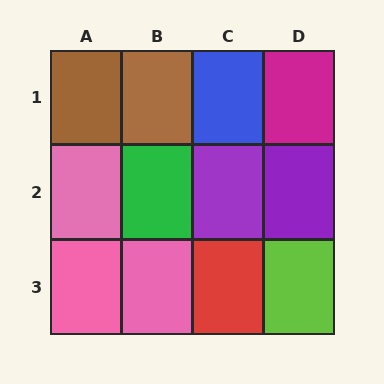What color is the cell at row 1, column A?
Brown.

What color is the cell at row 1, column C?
Blue.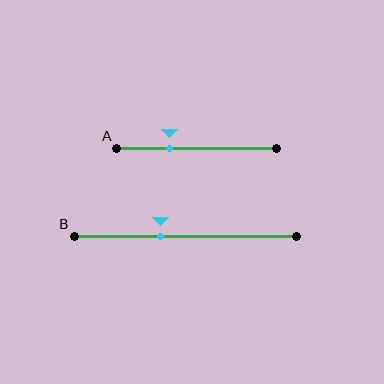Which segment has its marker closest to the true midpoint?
Segment B has its marker closest to the true midpoint.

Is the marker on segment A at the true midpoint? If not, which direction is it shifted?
No, the marker on segment A is shifted to the left by about 17% of the segment length.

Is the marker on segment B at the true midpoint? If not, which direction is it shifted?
No, the marker on segment B is shifted to the left by about 11% of the segment length.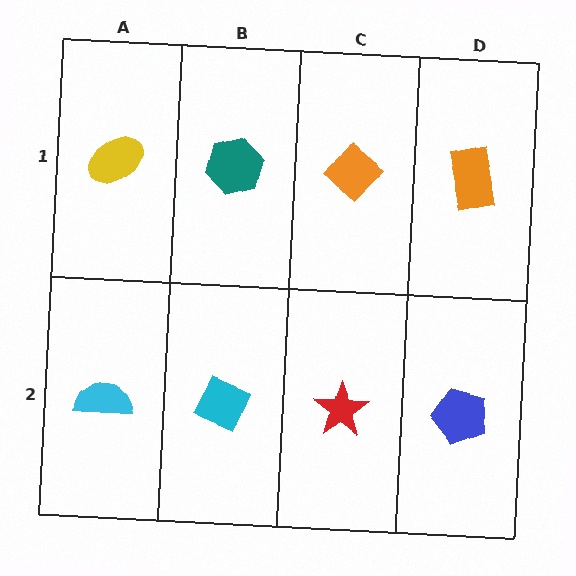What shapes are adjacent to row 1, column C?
A red star (row 2, column C), a teal hexagon (row 1, column B), an orange rectangle (row 1, column D).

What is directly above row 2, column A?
A yellow ellipse.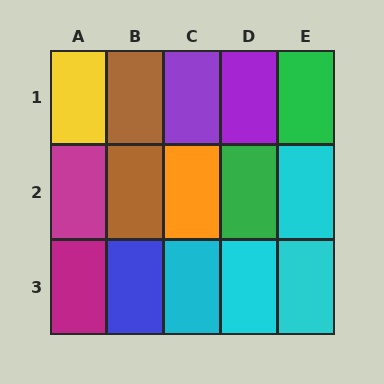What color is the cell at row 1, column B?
Brown.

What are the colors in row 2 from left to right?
Magenta, brown, orange, green, cyan.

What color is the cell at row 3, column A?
Magenta.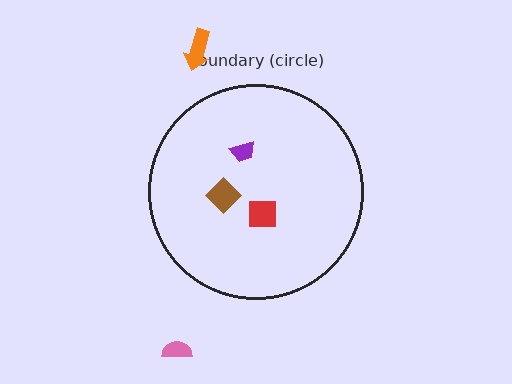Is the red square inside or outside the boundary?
Inside.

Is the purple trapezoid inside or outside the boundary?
Inside.